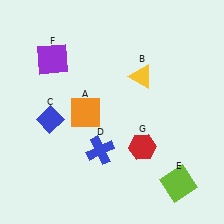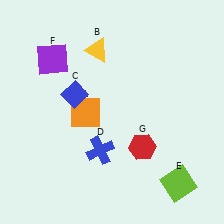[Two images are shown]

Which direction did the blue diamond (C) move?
The blue diamond (C) moved up.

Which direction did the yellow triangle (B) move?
The yellow triangle (B) moved left.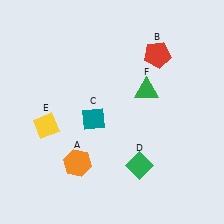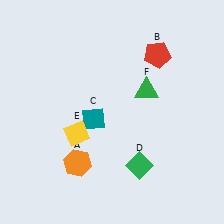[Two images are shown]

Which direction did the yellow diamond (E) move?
The yellow diamond (E) moved right.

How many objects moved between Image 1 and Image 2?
1 object moved between the two images.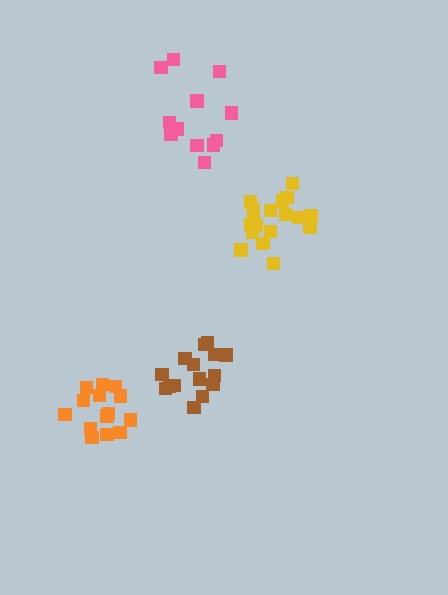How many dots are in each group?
Group 1: 12 dots, Group 2: 18 dots, Group 3: 14 dots, Group 4: 15 dots (59 total).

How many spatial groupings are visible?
There are 4 spatial groupings.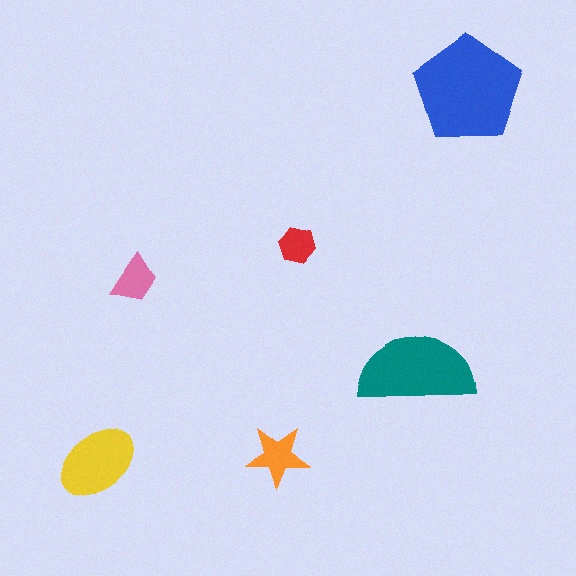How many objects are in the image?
There are 6 objects in the image.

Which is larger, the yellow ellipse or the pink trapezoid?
The yellow ellipse.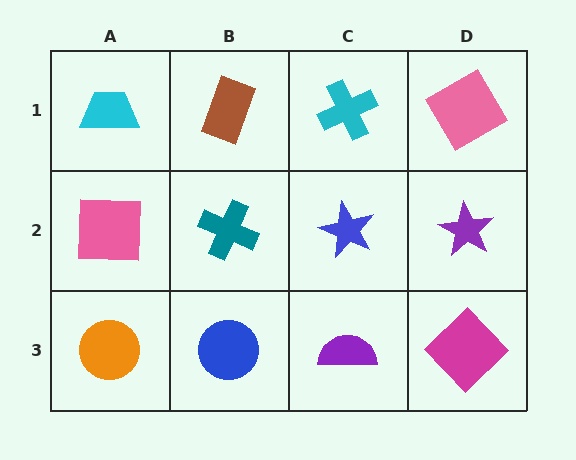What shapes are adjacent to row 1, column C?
A blue star (row 2, column C), a brown rectangle (row 1, column B), a pink diamond (row 1, column D).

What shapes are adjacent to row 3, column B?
A teal cross (row 2, column B), an orange circle (row 3, column A), a purple semicircle (row 3, column C).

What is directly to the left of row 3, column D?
A purple semicircle.